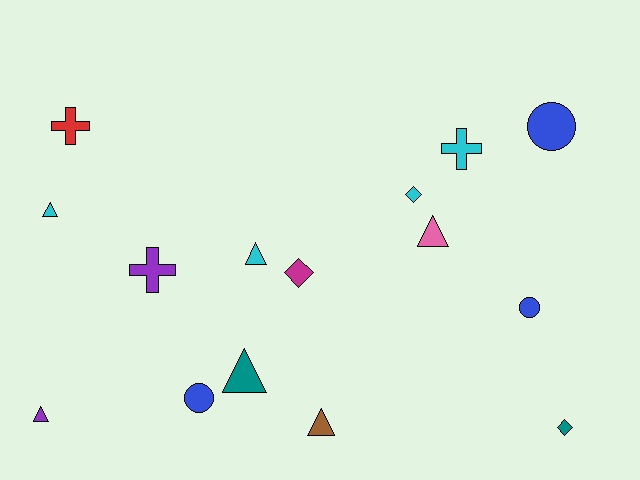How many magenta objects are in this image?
There is 1 magenta object.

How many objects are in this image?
There are 15 objects.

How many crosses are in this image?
There are 3 crosses.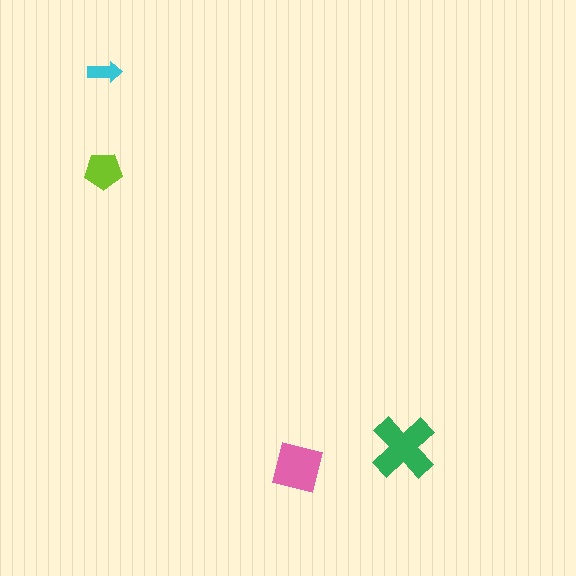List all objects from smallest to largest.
The cyan arrow, the lime pentagon, the pink square, the green cross.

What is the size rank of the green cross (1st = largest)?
1st.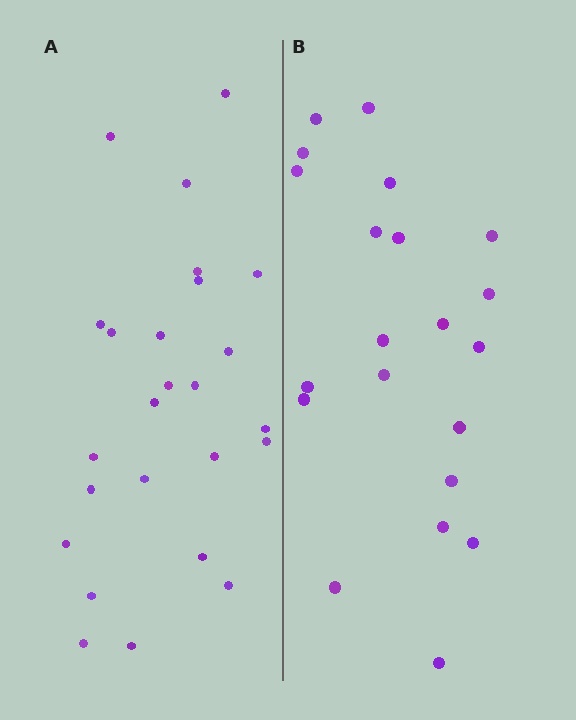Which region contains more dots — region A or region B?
Region A (the left region) has more dots.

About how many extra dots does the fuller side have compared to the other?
Region A has about 4 more dots than region B.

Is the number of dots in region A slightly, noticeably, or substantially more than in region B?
Region A has only slightly more — the two regions are fairly close. The ratio is roughly 1.2 to 1.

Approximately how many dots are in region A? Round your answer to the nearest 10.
About 20 dots. (The exact count is 25, which rounds to 20.)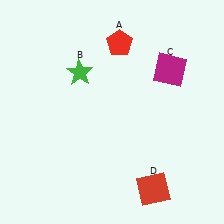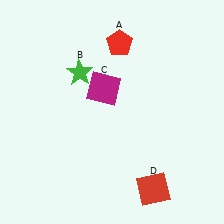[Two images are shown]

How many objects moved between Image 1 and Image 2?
1 object moved between the two images.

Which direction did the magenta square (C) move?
The magenta square (C) moved left.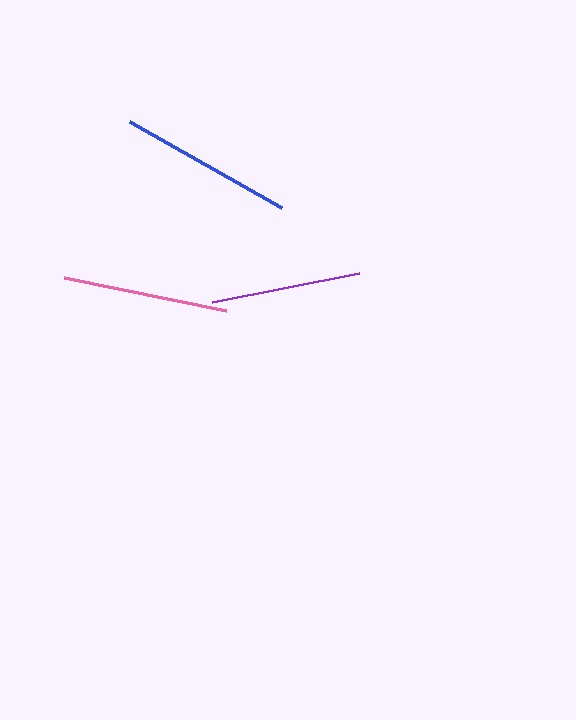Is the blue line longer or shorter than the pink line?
The blue line is longer than the pink line.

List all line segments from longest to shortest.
From longest to shortest: blue, pink, purple.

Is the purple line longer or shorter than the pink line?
The pink line is longer than the purple line.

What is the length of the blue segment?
The blue segment is approximately 174 pixels long.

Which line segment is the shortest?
The purple line is the shortest at approximately 149 pixels.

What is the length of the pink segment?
The pink segment is approximately 166 pixels long.